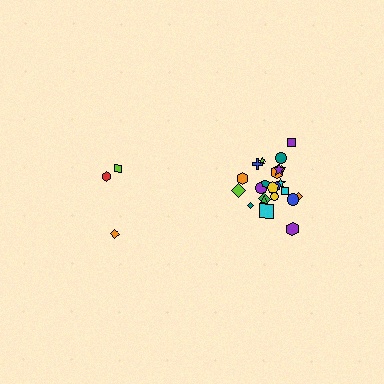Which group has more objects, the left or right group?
The right group.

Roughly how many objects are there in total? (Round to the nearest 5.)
Roughly 30 objects in total.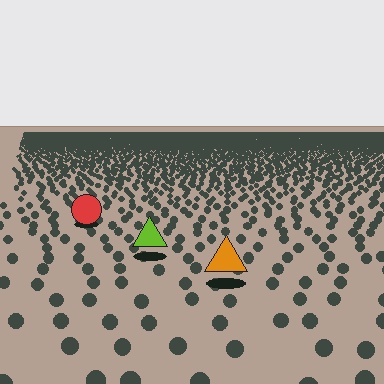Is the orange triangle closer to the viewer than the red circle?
Yes. The orange triangle is closer — you can tell from the texture gradient: the ground texture is coarser near it.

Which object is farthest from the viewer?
The red circle is farthest from the viewer. It appears smaller and the ground texture around it is denser.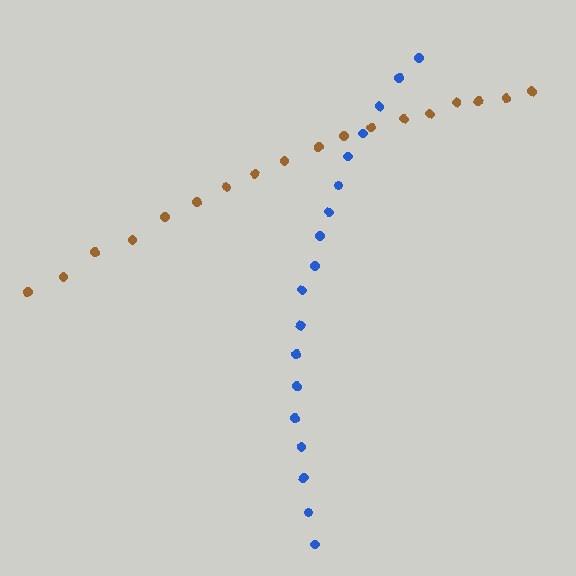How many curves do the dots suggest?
There are 2 distinct paths.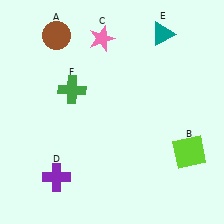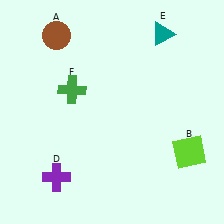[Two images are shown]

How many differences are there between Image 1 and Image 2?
There is 1 difference between the two images.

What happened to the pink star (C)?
The pink star (C) was removed in Image 2. It was in the top-left area of Image 1.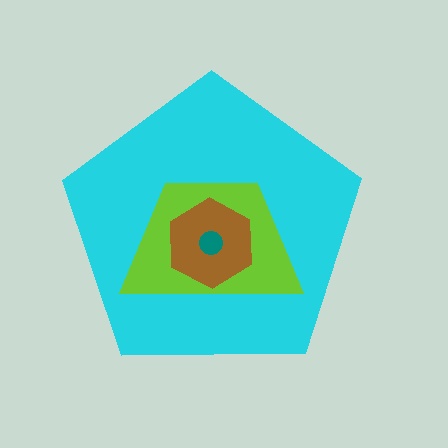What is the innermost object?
The teal circle.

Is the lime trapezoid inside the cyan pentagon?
Yes.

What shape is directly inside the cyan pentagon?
The lime trapezoid.